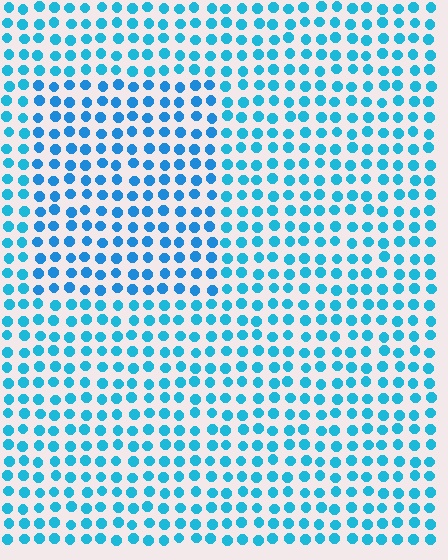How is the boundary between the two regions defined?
The boundary is defined purely by a slight shift in hue (about 15 degrees). Spacing, size, and orientation are identical on both sides.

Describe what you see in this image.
The image is filled with small cyan elements in a uniform arrangement. A rectangle-shaped region is visible where the elements are tinted to a slightly different hue, forming a subtle color boundary.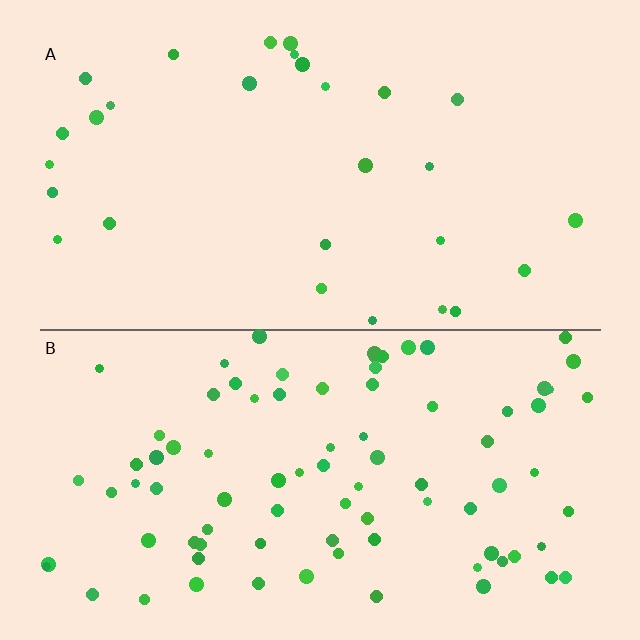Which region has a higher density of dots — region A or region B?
B (the bottom).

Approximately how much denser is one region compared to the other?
Approximately 3.0× — region B over region A.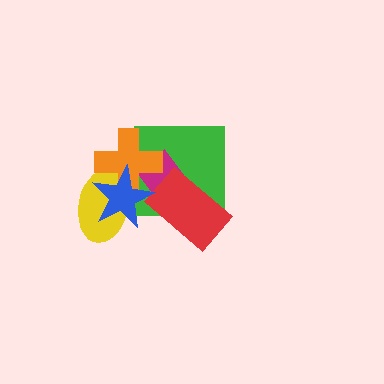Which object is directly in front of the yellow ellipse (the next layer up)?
The orange cross is directly in front of the yellow ellipse.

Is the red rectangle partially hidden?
No, no other shape covers it.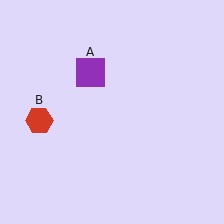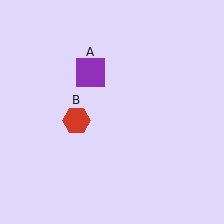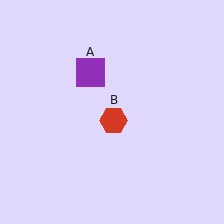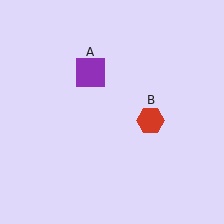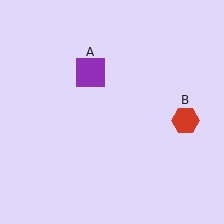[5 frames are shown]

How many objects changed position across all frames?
1 object changed position: red hexagon (object B).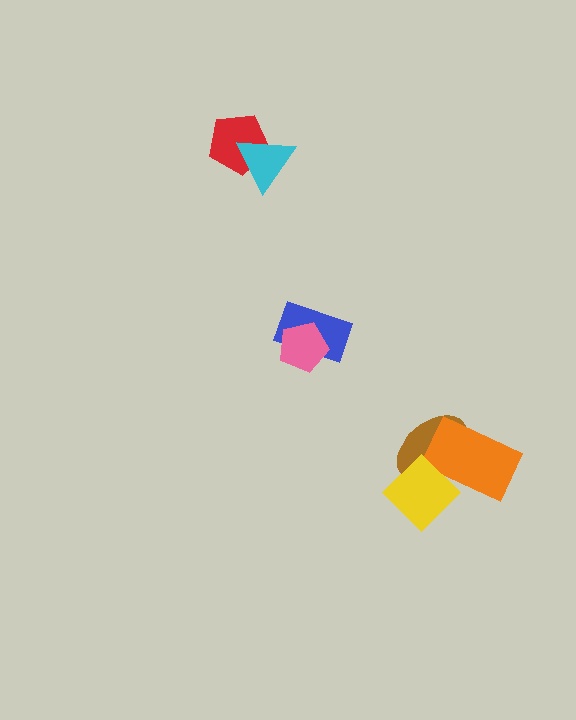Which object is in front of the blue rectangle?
The pink pentagon is in front of the blue rectangle.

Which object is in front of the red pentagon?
The cyan triangle is in front of the red pentagon.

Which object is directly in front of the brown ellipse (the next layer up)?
The orange rectangle is directly in front of the brown ellipse.